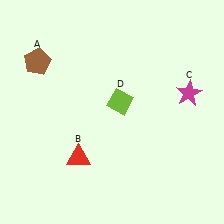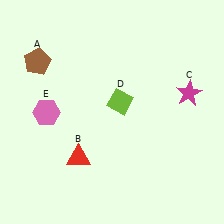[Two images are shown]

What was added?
A pink hexagon (E) was added in Image 2.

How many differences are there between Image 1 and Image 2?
There is 1 difference between the two images.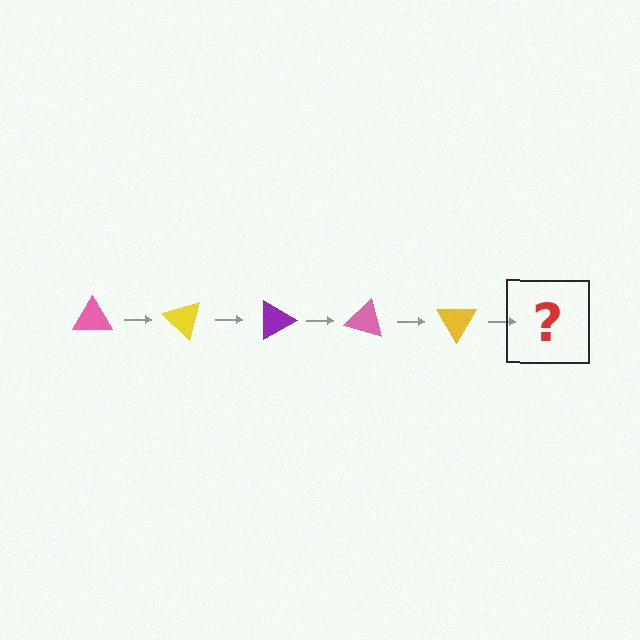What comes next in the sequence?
The next element should be a purple triangle, rotated 225 degrees from the start.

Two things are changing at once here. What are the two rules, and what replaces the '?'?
The two rules are that it rotates 45 degrees each step and the color cycles through pink, yellow, and purple. The '?' should be a purple triangle, rotated 225 degrees from the start.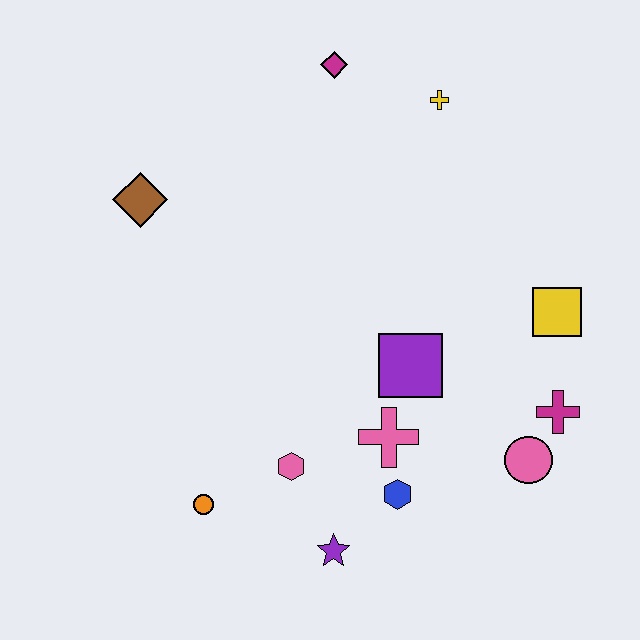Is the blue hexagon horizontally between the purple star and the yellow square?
Yes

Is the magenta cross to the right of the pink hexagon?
Yes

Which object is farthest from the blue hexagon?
The magenta diamond is farthest from the blue hexagon.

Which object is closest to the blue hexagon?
The pink cross is closest to the blue hexagon.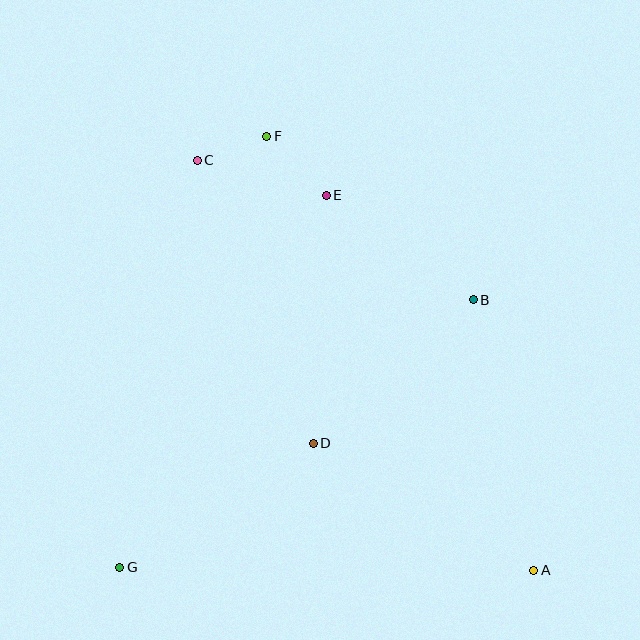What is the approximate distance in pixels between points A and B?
The distance between A and B is approximately 277 pixels.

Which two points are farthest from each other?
Points A and C are farthest from each other.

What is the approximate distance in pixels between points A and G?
The distance between A and G is approximately 414 pixels.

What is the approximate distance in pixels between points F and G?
The distance between F and G is approximately 455 pixels.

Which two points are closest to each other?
Points C and F are closest to each other.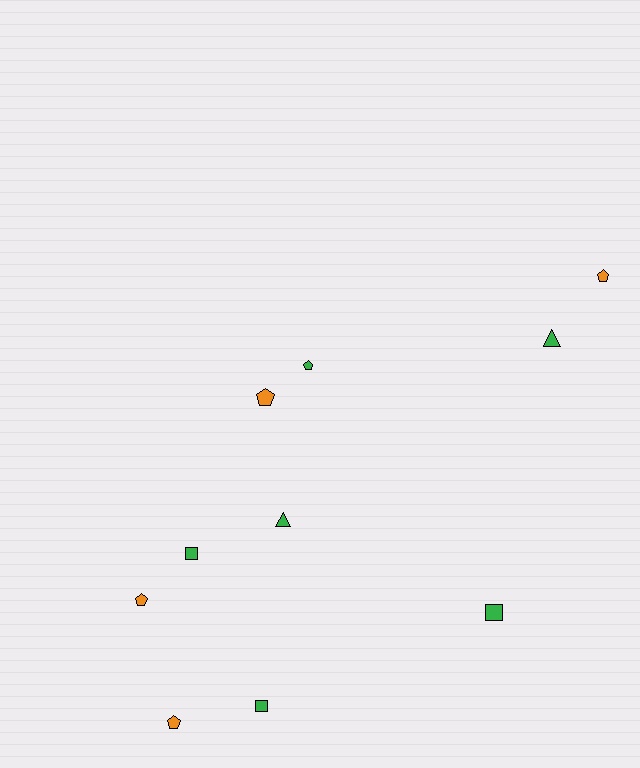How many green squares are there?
There are 3 green squares.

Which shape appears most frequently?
Pentagon, with 5 objects.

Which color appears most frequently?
Green, with 6 objects.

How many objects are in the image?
There are 10 objects.